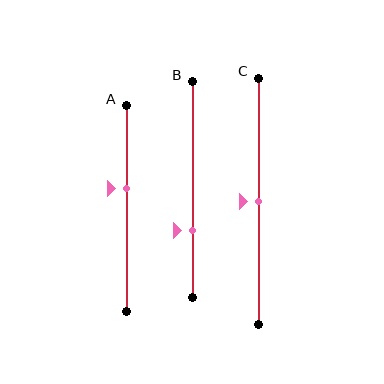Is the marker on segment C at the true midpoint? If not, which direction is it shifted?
Yes, the marker on segment C is at the true midpoint.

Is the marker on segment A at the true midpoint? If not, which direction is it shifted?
No, the marker on segment A is shifted upward by about 10% of the segment length.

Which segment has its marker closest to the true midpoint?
Segment C has its marker closest to the true midpoint.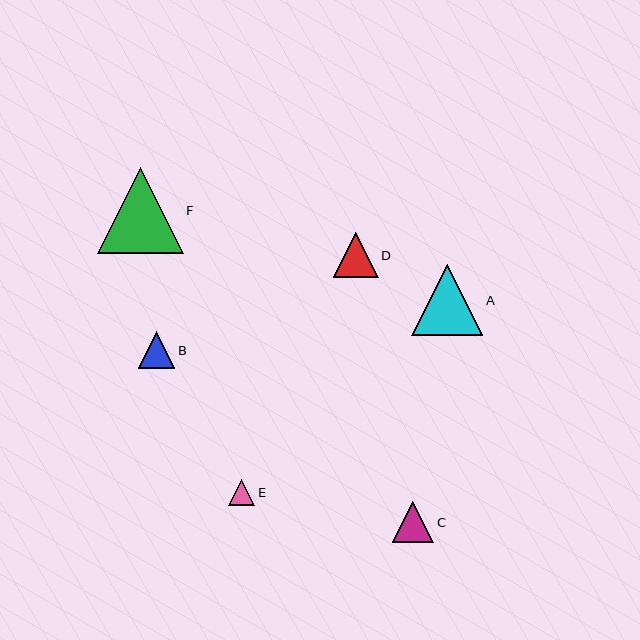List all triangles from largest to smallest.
From largest to smallest: F, A, D, C, B, E.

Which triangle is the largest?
Triangle F is the largest with a size of approximately 86 pixels.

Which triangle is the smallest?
Triangle E is the smallest with a size of approximately 26 pixels.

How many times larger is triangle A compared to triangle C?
Triangle A is approximately 1.7 times the size of triangle C.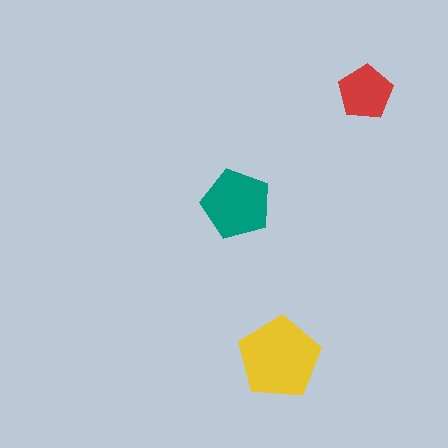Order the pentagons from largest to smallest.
the yellow one, the teal one, the red one.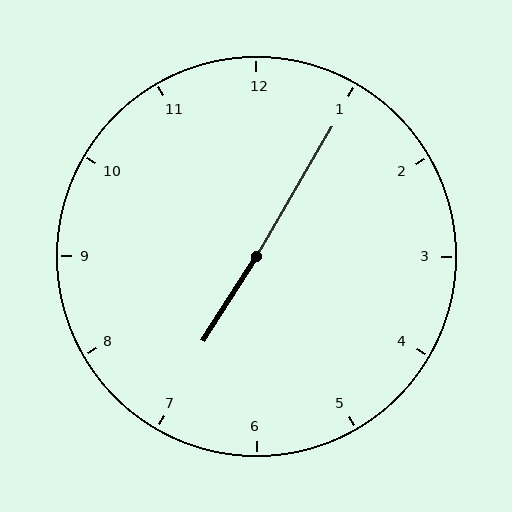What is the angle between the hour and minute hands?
Approximately 178 degrees.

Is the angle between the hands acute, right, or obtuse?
It is obtuse.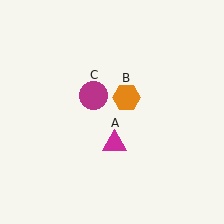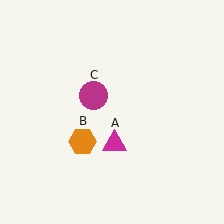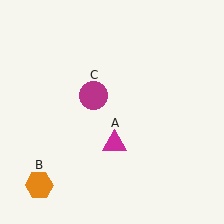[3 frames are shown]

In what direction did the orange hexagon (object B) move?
The orange hexagon (object B) moved down and to the left.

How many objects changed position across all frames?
1 object changed position: orange hexagon (object B).